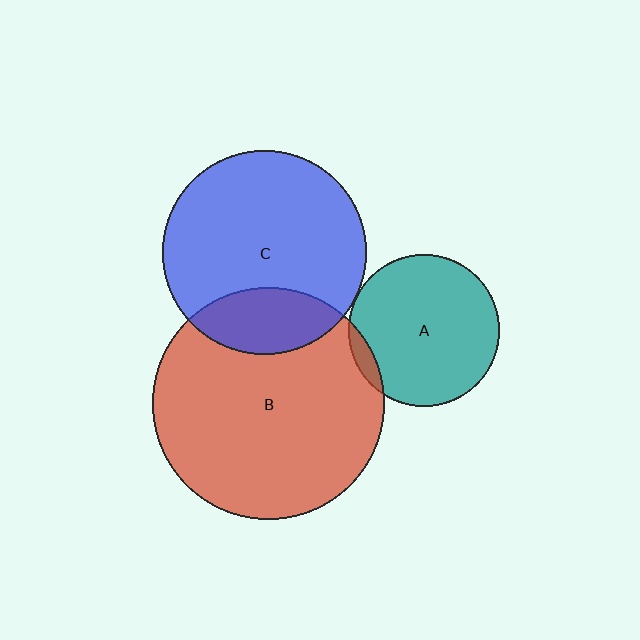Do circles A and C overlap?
Yes.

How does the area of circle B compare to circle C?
Approximately 1.3 times.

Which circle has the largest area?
Circle B (red).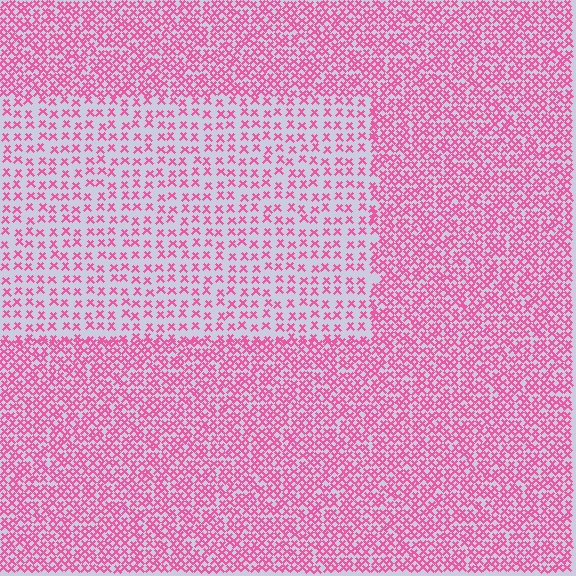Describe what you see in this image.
The image contains small pink elements arranged at two different densities. A rectangle-shaped region is visible where the elements are less densely packed than the surrounding area.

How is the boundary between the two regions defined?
The boundary is defined by a change in element density (approximately 2.2x ratio). All elements are the same color, size, and shape.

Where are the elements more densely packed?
The elements are more densely packed outside the rectangle boundary.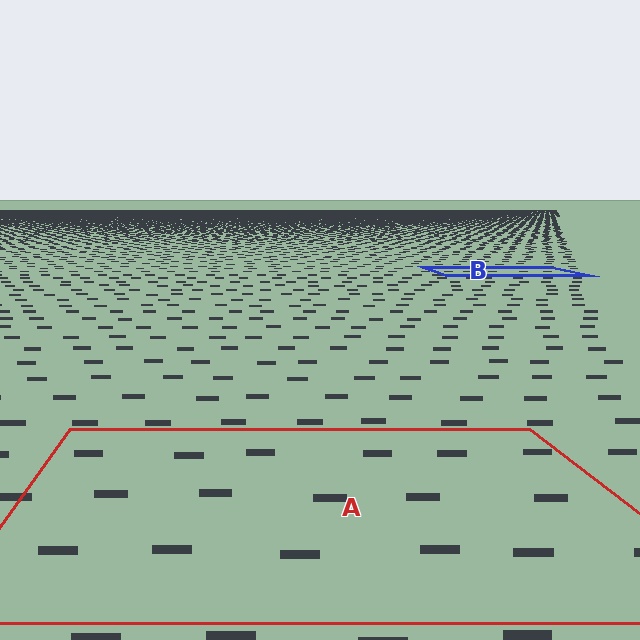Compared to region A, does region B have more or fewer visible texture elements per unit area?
Region B has more texture elements per unit area — they are packed more densely because it is farther away.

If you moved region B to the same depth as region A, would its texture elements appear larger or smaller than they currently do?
They would appear larger. At a closer depth, the same texture elements are projected at a bigger on-screen size.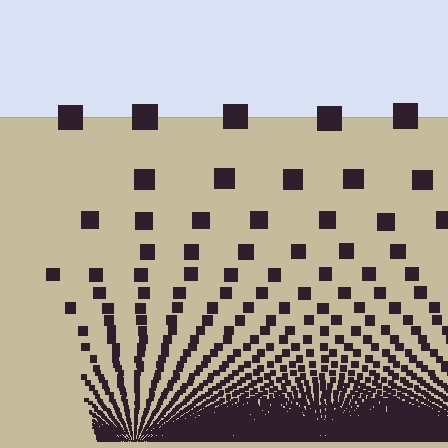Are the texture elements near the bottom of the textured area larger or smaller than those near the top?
Smaller. The gradient is inverted — elements near the bottom are smaller and denser.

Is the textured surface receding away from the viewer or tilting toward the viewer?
The surface appears to tilt toward the viewer. Texture elements get larger and sparser toward the top.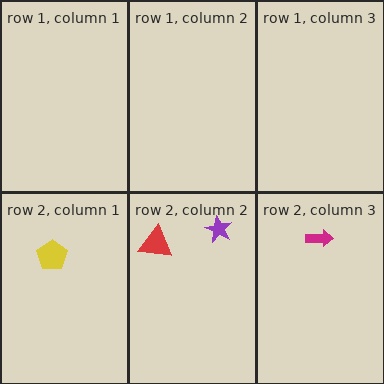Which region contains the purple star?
The row 2, column 2 region.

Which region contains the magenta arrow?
The row 2, column 3 region.